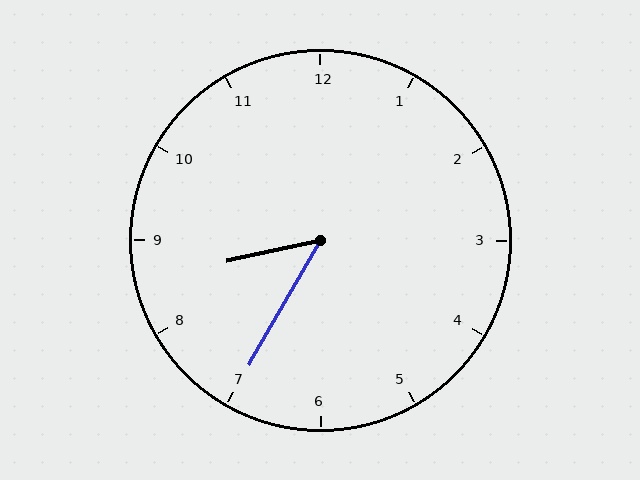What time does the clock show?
8:35.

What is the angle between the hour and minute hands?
Approximately 48 degrees.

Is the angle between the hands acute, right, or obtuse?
It is acute.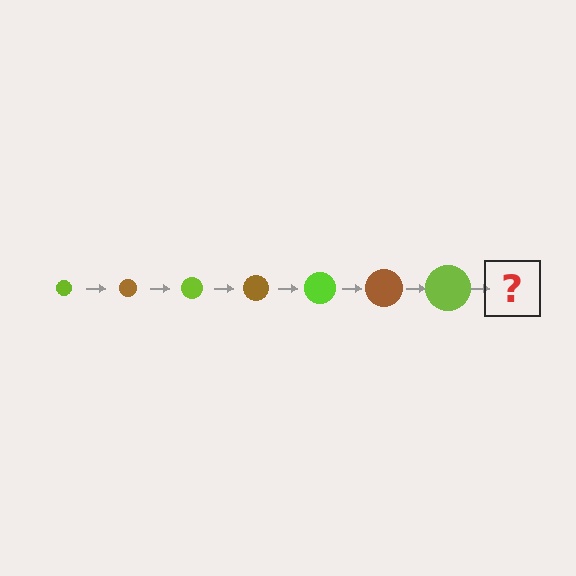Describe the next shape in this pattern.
It should be a brown circle, larger than the previous one.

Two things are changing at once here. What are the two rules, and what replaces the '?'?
The two rules are that the circle grows larger each step and the color cycles through lime and brown. The '?' should be a brown circle, larger than the previous one.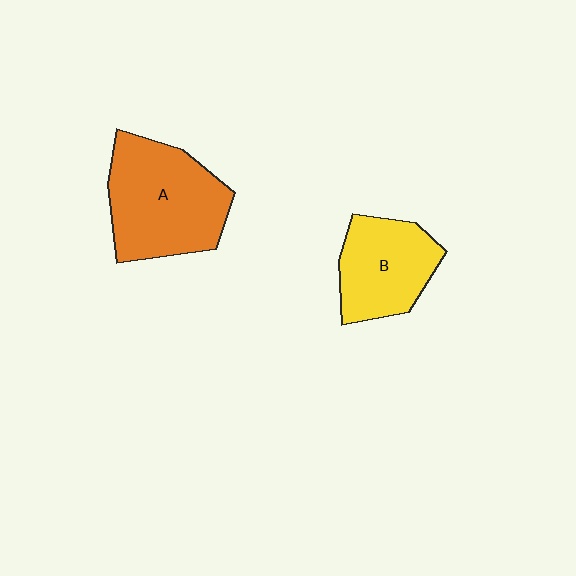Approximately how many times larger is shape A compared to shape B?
Approximately 1.4 times.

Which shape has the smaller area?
Shape B (yellow).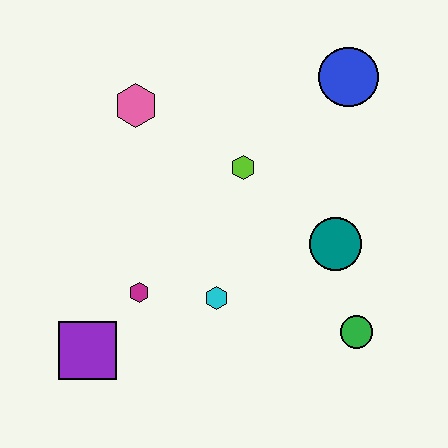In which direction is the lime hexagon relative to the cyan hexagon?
The lime hexagon is above the cyan hexagon.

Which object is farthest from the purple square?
The blue circle is farthest from the purple square.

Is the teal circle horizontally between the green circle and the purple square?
Yes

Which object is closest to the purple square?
The magenta hexagon is closest to the purple square.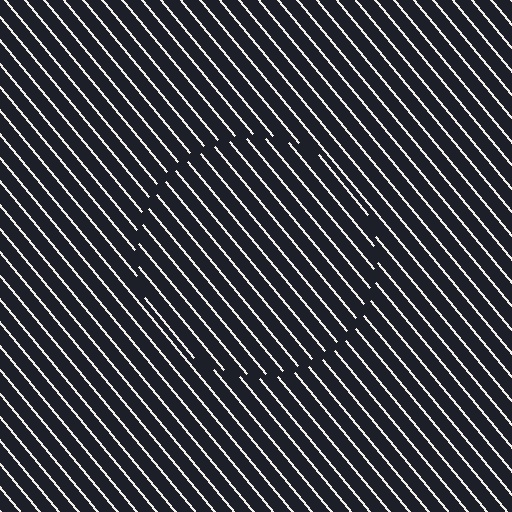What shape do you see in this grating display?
An illusory circle. The interior of the shape contains the same grating, shifted by half a period — the contour is defined by the phase discontinuity where line-ends from the inner and outer gratings abut.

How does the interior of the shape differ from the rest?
The interior of the shape contains the same grating, shifted by half a period — the contour is defined by the phase discontinuity where line-ends from the inner and outer gratings abut.